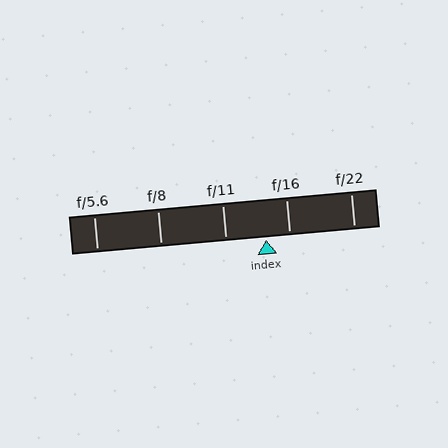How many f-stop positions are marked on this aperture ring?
There are 5 f-stop positions marked.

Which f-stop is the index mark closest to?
The index mark is closest to f/16.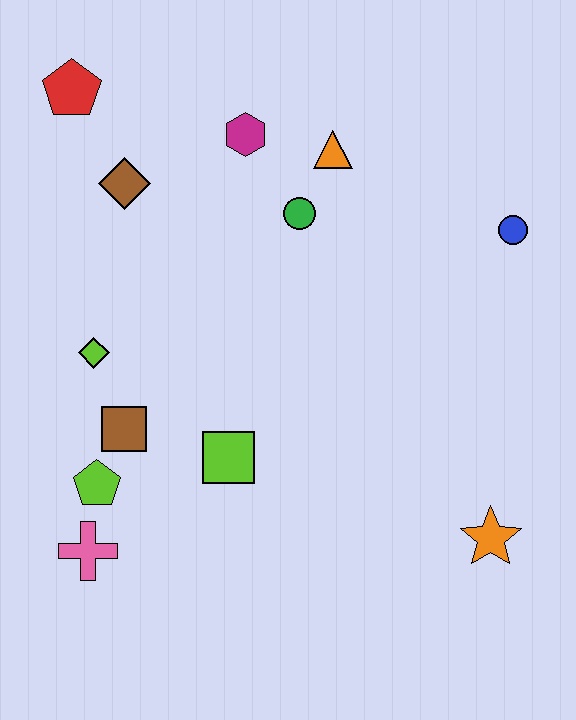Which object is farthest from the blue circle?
The pink cross is farthest from the blue circle.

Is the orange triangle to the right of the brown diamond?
Yes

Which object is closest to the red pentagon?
The brown diamond is closest to the red pentagon.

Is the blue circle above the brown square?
Yes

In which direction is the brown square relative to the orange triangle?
The brown square is below the orange triangle.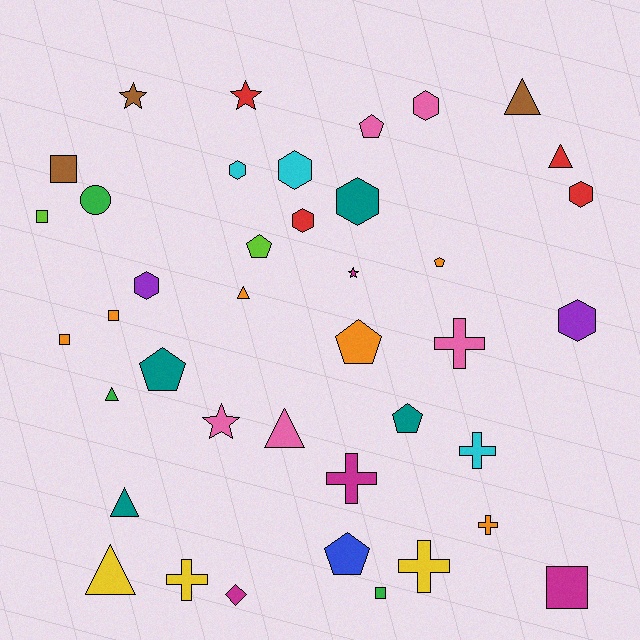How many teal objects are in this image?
There are 4 teal objects.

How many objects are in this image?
There are 40 objects.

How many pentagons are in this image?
There are 7 pentagons.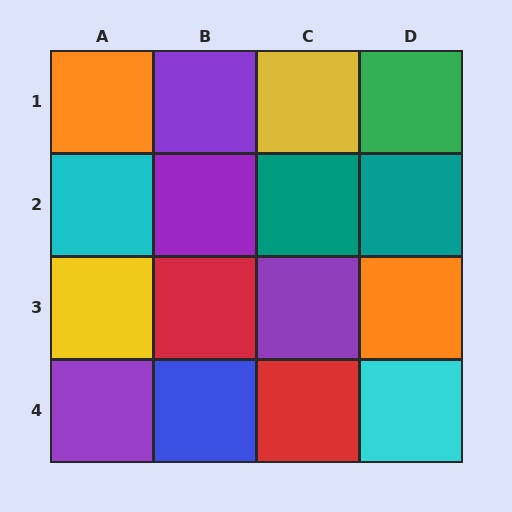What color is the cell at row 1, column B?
Purple.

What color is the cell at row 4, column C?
Red.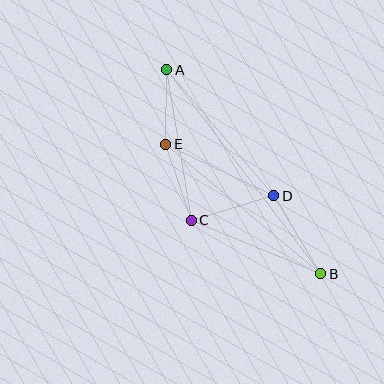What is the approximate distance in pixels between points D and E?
The distance between D and E is approximately 120 pixels.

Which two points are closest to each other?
Points A and E are closest to each other.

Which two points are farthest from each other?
Points A and B are farthest from each other.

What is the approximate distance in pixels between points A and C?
The distance between A and C is approximately 152 pixels.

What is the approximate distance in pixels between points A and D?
The distance between A and D is approximately 165 pixels.